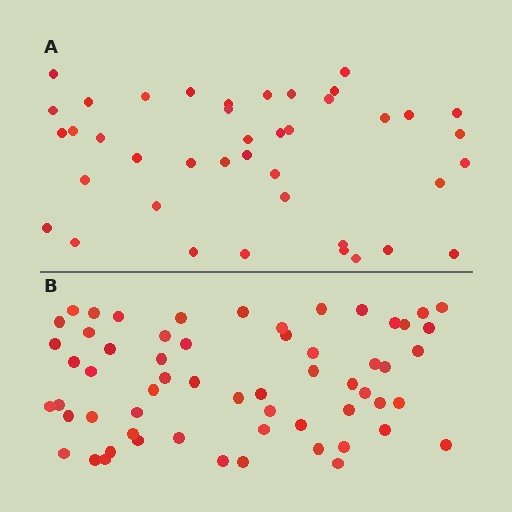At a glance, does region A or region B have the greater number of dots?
Region B (the bottom region) has more dots.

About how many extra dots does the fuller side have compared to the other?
Region B has approximately 20 more dots than region A.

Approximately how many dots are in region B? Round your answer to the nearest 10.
About 60 dots.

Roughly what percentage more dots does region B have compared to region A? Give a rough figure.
About 45% more.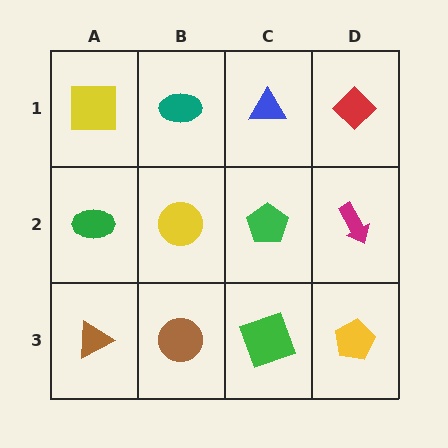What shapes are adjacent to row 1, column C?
A green pentagon (row 2, column C), a teal ellipse (row 1, column B), a red diamond (row 1, column D).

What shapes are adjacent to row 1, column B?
A yellow circle (row 2, column B), a yellow square (row 1, column A), a blue triangle (row 1, column C).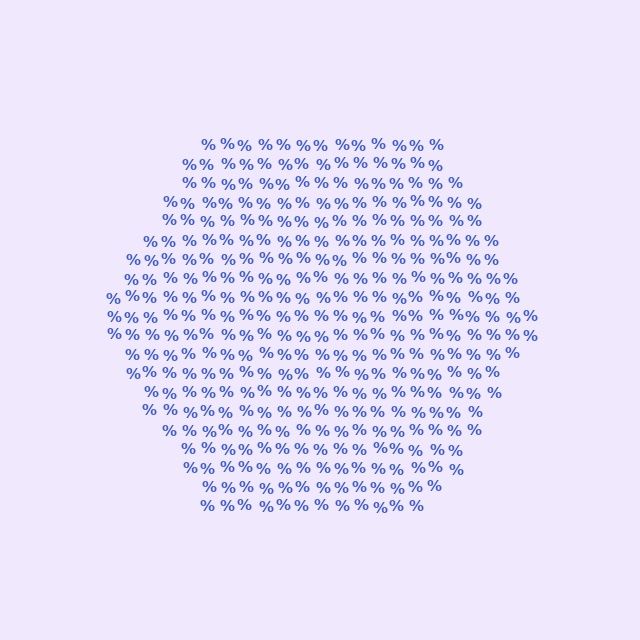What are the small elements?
The small elements are percent signs.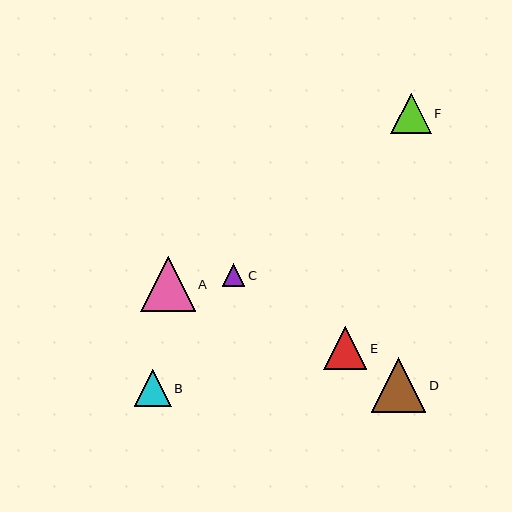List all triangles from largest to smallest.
From largest to smallest: D, A, E, F, B, C.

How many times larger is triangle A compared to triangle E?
Triangle A is approximately 1.3 times the size of triangle E.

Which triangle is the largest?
Triangle D is the largest with a size of approximately 55 pixels.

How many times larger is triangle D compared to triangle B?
Triangle D is approximately 1.5 times the size of triangle B.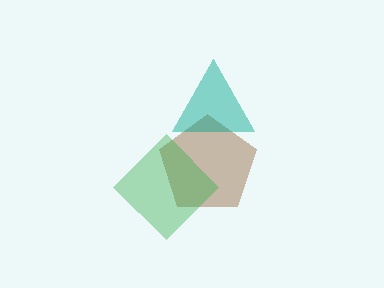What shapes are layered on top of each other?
The layered shapes are: a brown pentagon, a green diamond, a teal triangle.